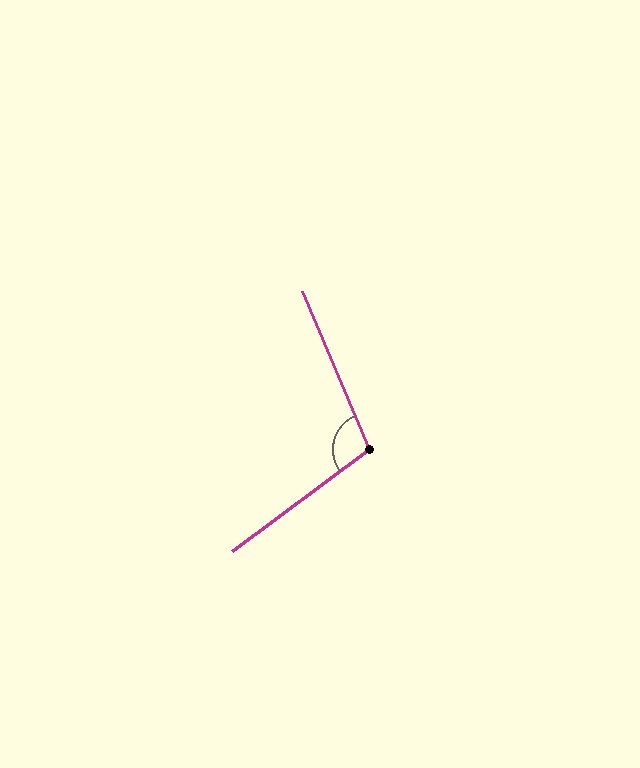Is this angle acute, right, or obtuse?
It is obtuse.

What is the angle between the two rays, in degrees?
Approximately 104 degrees.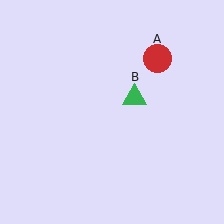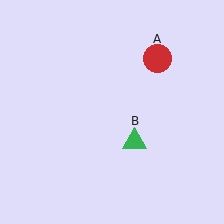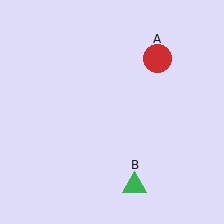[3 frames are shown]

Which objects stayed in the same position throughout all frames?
Red circle (object A) remained stationary.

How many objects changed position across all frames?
1 object changed position: green triangle (object B).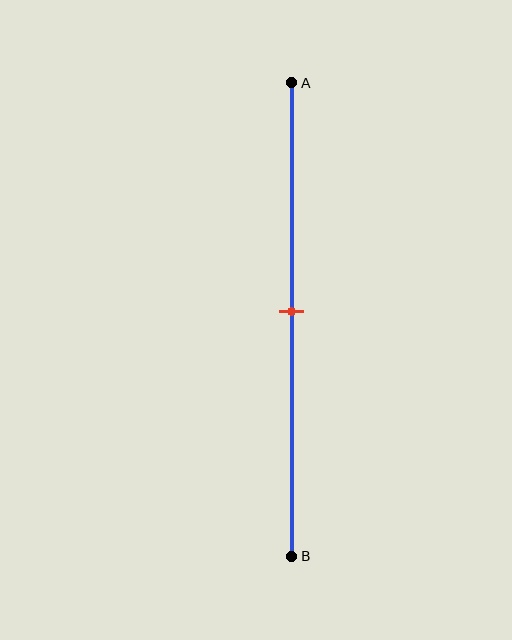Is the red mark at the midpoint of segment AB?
Yes, the mark is approximately at the midpoint.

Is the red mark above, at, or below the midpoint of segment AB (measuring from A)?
The red mark is approximately at the midpoint of segment AB.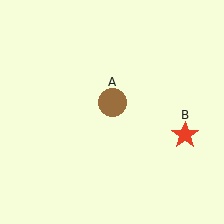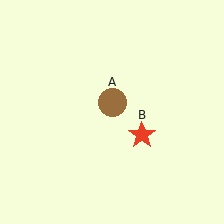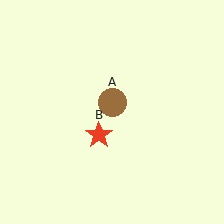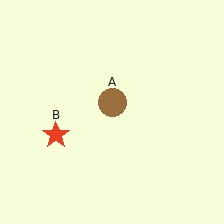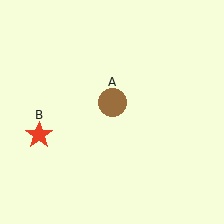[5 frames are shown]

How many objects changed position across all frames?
1 object changed position: red star (object B).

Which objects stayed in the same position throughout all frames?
Brown circle (object A) remained stationary.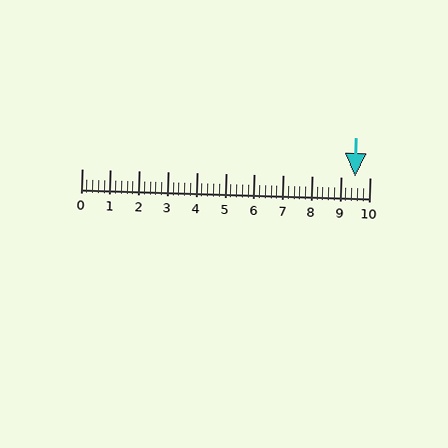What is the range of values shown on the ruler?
The ruler shows values from 0 to 10.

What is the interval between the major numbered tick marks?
The major tick marks are spaced 1 units apart.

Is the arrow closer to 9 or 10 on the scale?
The arrow is closer to 10.